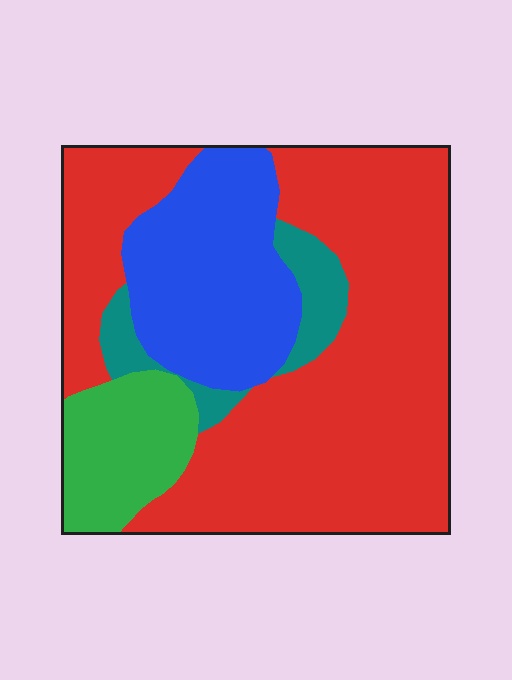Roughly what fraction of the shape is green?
Green covers roughly 10% of the shape.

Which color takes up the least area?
Teal, at roughly 5%.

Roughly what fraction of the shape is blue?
Blue covers about 20% of the shape.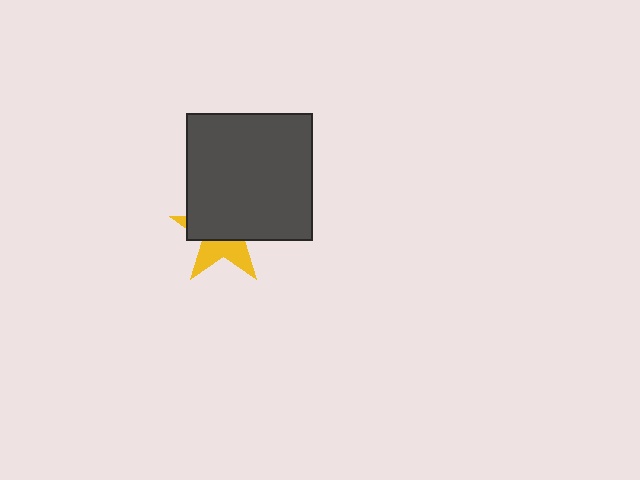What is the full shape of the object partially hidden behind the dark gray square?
The partially hidden object is a yellow star.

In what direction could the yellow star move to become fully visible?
The yellow star could move down. That would shift it out from behind the dark gray square entirely.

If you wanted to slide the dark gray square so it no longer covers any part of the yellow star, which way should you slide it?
Slide it up — that is the most direct way to separate the two shapes.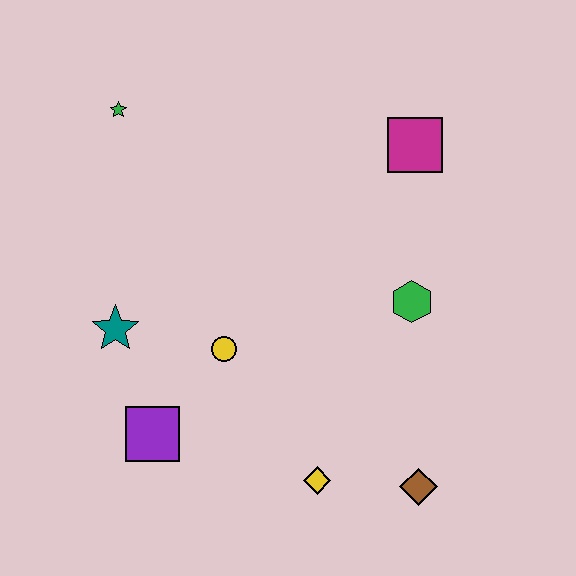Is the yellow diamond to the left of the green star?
No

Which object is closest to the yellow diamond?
The brown diamond is closest to the yellow diamond.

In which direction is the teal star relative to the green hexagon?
The teal star is to the left of the green hexagon.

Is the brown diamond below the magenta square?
Yes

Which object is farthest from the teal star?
The magenta square is farthest from the teal star.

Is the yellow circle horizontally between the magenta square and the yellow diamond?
No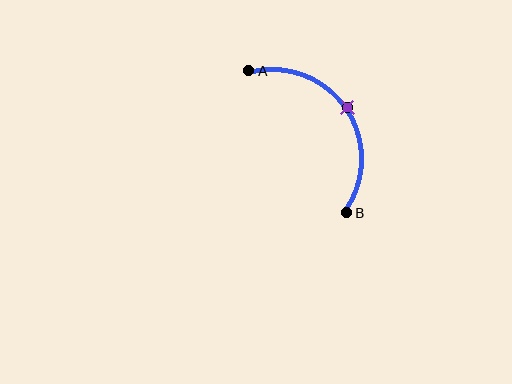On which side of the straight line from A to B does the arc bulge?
The arc bulges above and to the right of the straight line connecting A and B.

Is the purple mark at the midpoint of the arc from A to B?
Yes. The purple mark lies on the arc at equal arc-length from both A and B — it is the arc midpoint.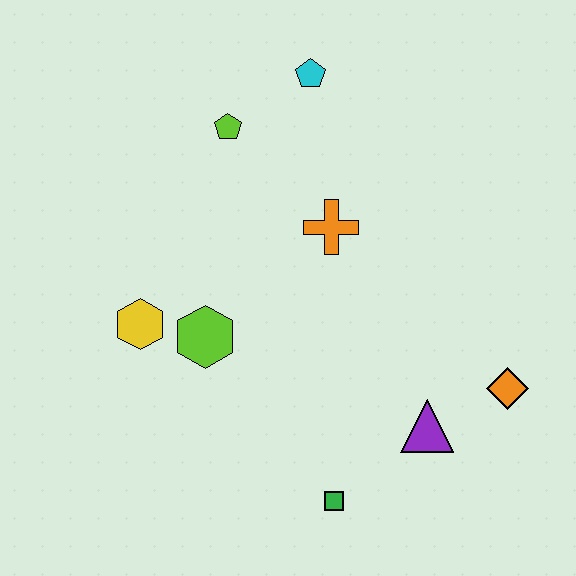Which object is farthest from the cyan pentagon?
The green square is farthest from the cyan pentagon.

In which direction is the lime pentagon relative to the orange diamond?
The lime pentagon is to the left of the orange diamond.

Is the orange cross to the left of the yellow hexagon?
No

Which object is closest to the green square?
The purple triangle is closest to the green square.